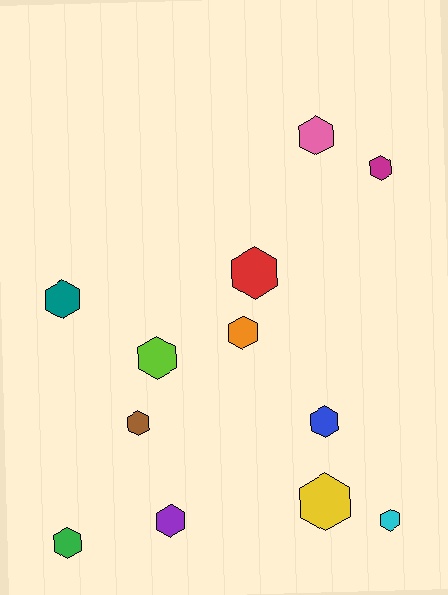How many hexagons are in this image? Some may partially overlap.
There are 12 hexagons.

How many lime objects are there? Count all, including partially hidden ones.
There is 1 lime object.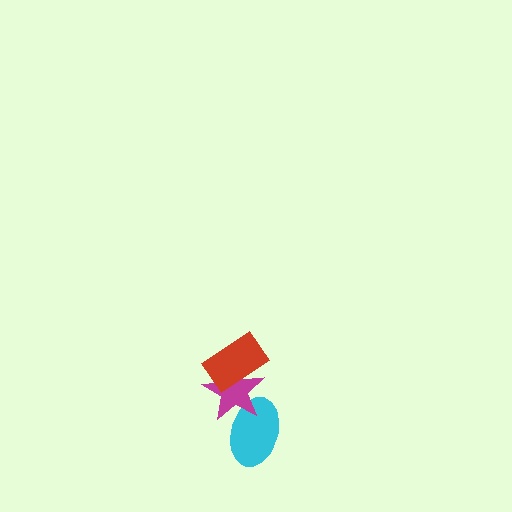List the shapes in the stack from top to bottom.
From top to bottom: the red rectangle, the magenta star, the cyan ellipse.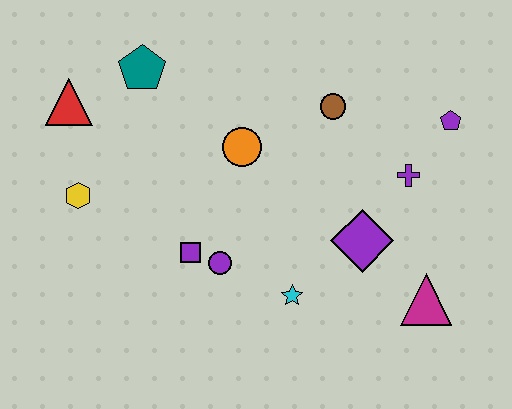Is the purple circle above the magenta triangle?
Yes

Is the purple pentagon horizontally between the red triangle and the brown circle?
No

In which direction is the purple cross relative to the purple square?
The purple cross is to the right of the purple square.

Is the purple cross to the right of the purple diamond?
Yes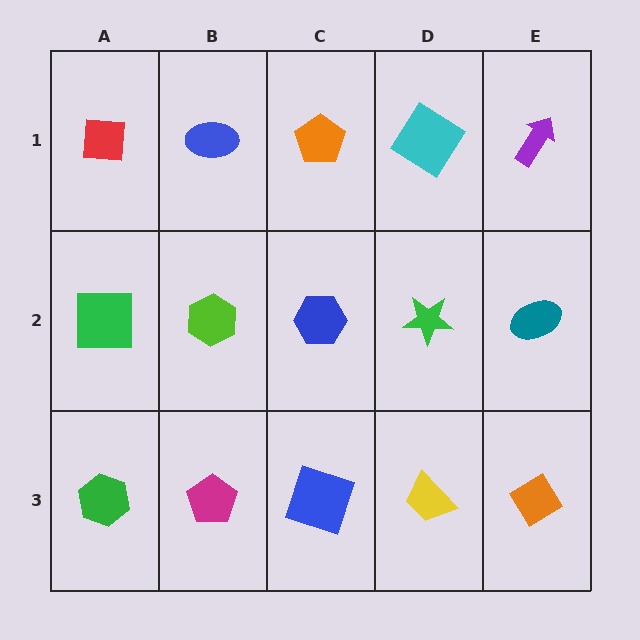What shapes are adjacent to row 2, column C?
An orange pentagon (row 1, column C), a blue square (row 3, column C), a lime hexagon (row 2, column B), a green star (row 2, column D).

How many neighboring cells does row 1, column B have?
3.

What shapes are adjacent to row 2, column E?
A purple arrow (row 1, column E), an orange diamond (row 3, column E), a green star (row 2, column D).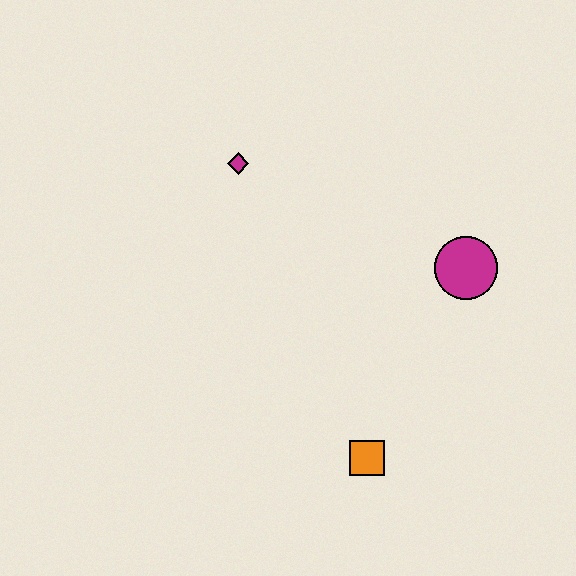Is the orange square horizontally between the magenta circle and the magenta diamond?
Yes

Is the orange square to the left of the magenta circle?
Yes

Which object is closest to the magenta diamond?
The magenta circle is closest to the magenta diamond.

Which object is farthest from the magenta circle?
The magenta diamond is farthest from the magenta circle.